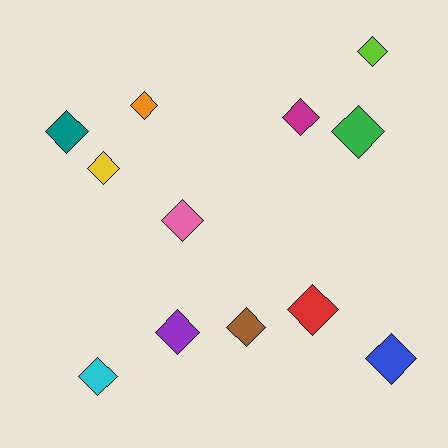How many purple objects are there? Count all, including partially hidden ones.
There is 1 purple object.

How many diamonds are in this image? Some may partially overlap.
There are 12 diamonds.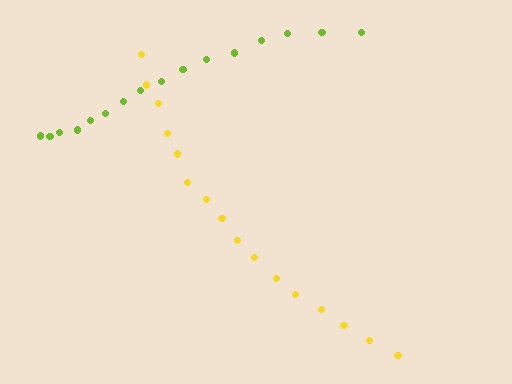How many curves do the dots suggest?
There are 2 distinct paths.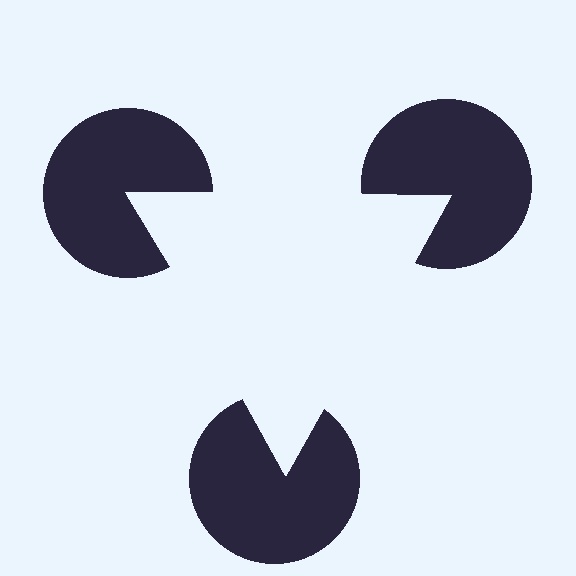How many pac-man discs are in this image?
There are 3 — one at each vertex of the illusory triangle.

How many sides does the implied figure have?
3 sides.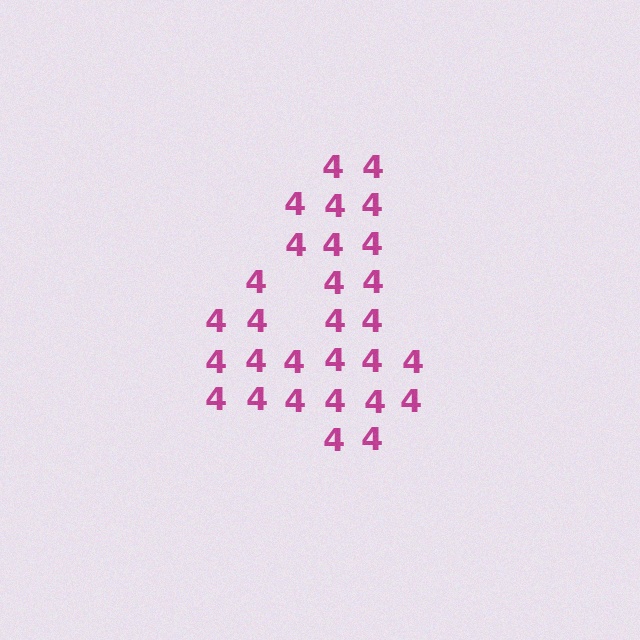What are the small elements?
The small elements are digit 4's.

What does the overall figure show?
The overall figure shows the digit 4.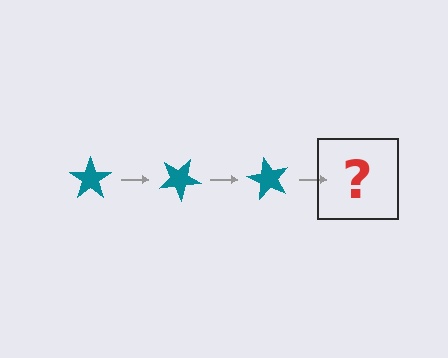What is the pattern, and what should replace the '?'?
The pattern is that the star rotates 30 degrees each step. The '?' should be a teal star rotated 90 degrees.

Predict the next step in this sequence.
The next step is a teal star rotated 90 degrees.